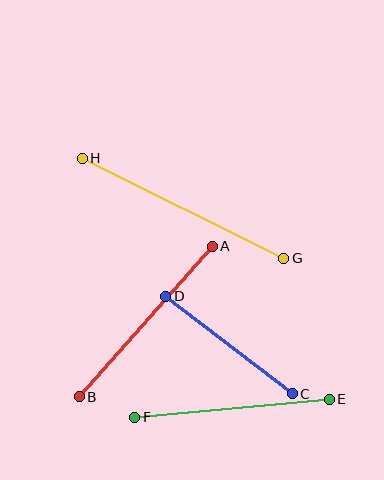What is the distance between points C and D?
The distance is approximately 160 pixels.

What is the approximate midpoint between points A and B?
The midpoint is at approximately (146, 322) pixels.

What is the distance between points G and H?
The distance is approximately 225 pixels.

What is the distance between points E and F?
The distance is approximately 195 pixels.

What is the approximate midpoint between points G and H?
The midpoint is at approximately (183, 208) pixels.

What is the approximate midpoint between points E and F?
The midpoint is at approximately (232, 408) pixels.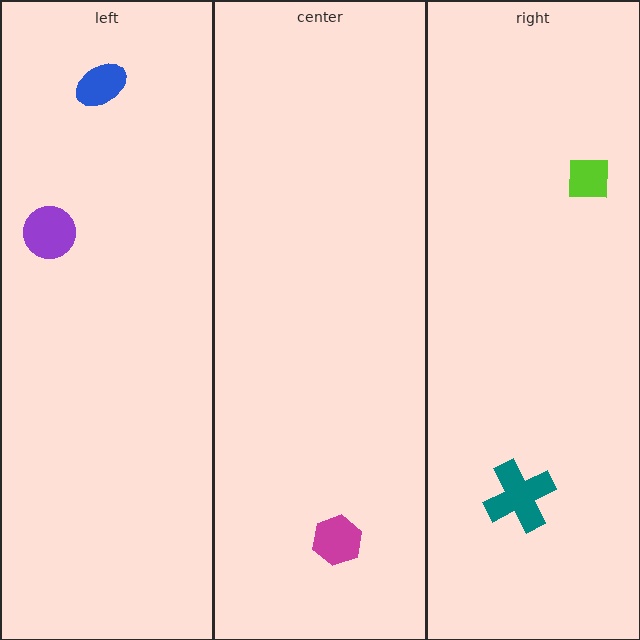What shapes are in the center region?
The magenta hexagon.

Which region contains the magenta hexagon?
The center region.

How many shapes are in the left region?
2.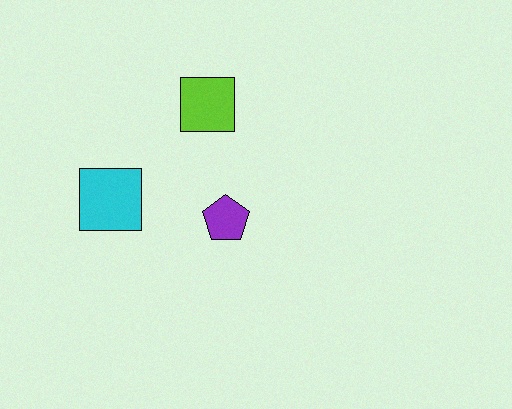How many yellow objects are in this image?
There are no yellow objects.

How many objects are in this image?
There are 3 objects.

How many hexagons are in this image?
There are no hexagons.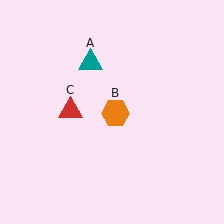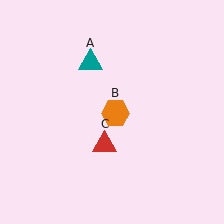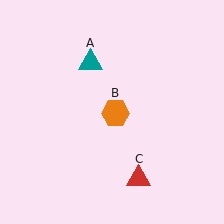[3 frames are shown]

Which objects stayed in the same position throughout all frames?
Teal triangle (object A) and orange hexagon (object B) remained stationary.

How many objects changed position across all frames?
1 object changed position: red triangle (object C).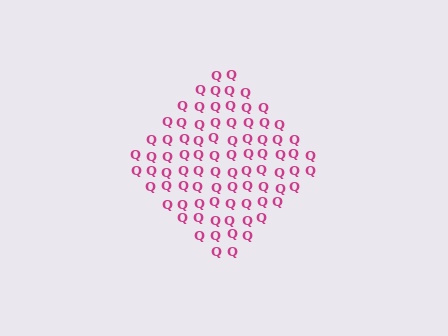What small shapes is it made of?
It is made of small letter Q's.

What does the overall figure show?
The overall figure shows a diamond.